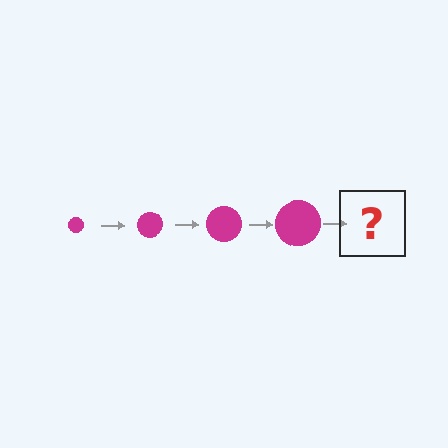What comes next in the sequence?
The next element should be a magenta circle, larger than the previous one.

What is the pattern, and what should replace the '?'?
The pattern is that the circle gets progressively larger each step. The '?' should be a magenta circle, larger than the previous one.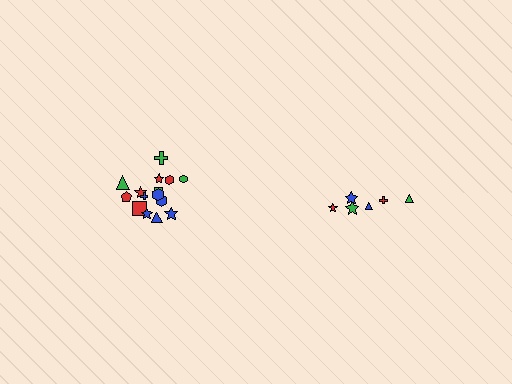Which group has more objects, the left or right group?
The left group.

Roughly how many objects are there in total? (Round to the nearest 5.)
Roughly 20 objects in total.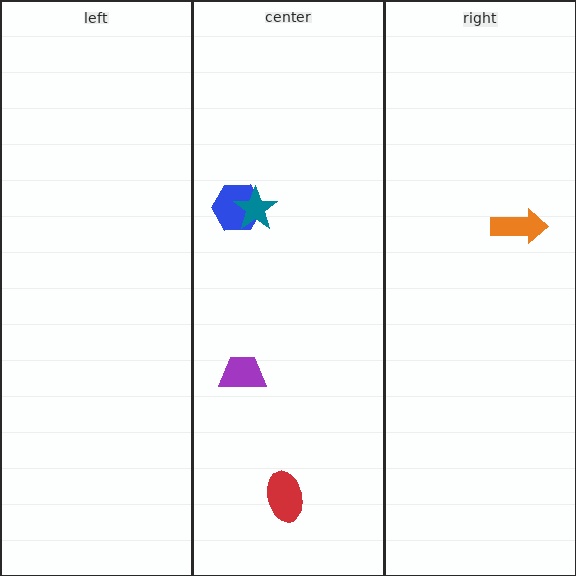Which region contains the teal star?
The center region.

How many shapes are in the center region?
4.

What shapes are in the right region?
The orange arrow.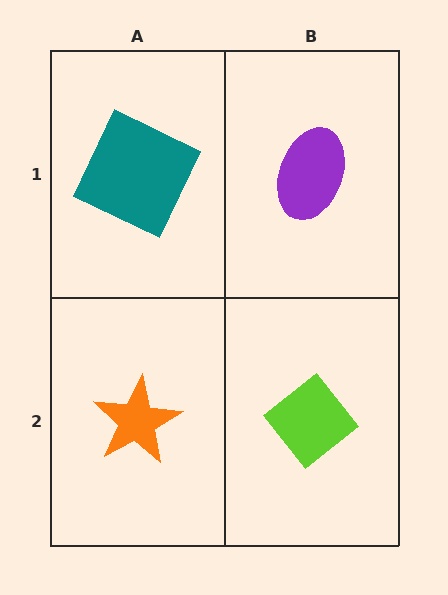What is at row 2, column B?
A lime diamond.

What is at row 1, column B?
A purple ellipse.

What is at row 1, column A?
A teal square.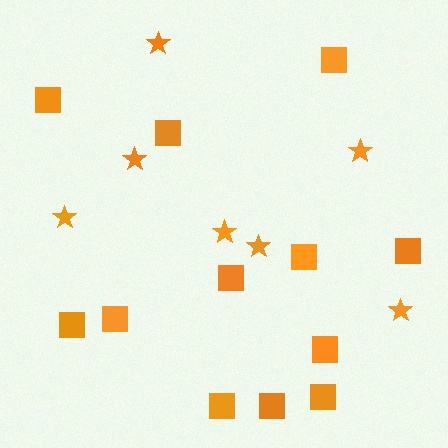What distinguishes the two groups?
There are 2 groups: one group of stars (7) and one group of squares (12).